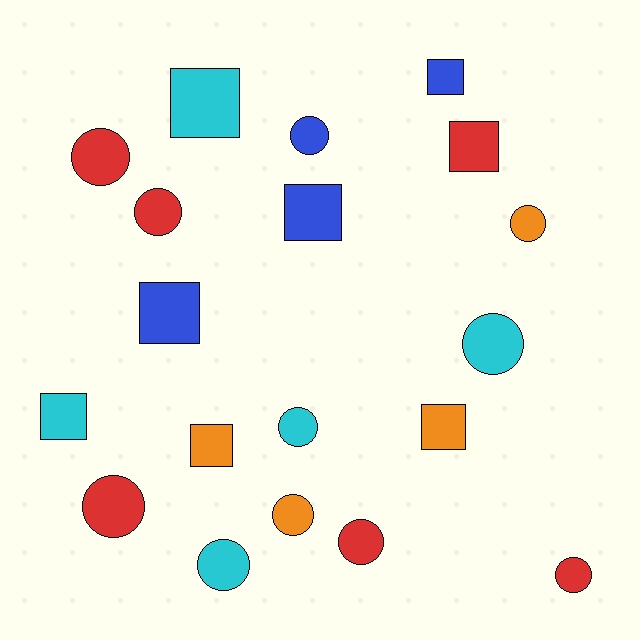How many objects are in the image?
There are 19 objects.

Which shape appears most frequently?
Circle, with 11 objects.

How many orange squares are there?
There are 2 orange squares.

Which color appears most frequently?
Red, with 6 objects.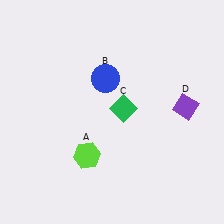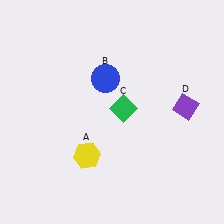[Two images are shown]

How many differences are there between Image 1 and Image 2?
There is 1 difference between the two images.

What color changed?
The hexagon (A) changed from lime in Image 1 to yellow in Image 2.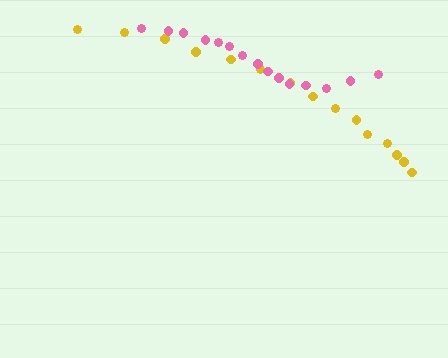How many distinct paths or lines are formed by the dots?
There are 2 distinct paths.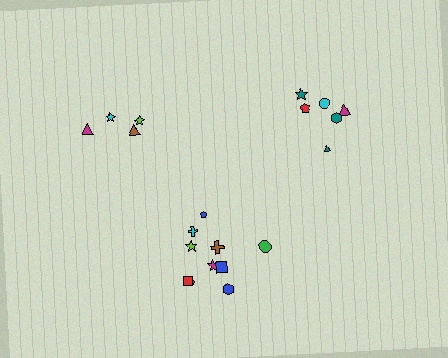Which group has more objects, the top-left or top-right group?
The top-right group.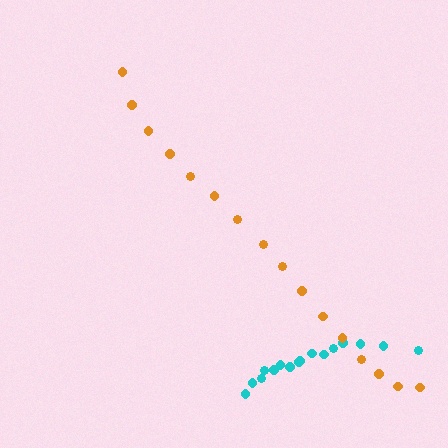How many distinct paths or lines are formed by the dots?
There are 2 distinct paths.